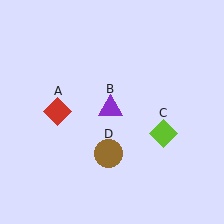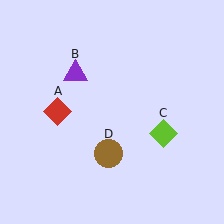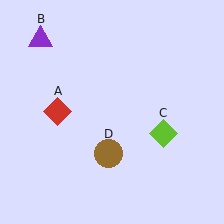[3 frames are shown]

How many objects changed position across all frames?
1 object changed position: purple triangle (object B).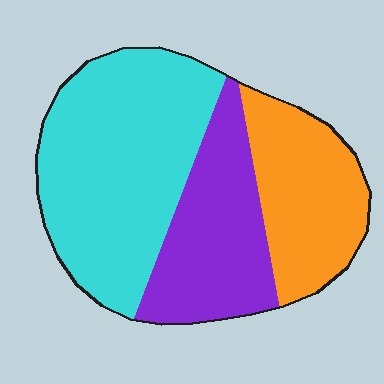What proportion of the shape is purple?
Purple covers 27% of the shape.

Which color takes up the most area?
Cyan, at roughly 45%.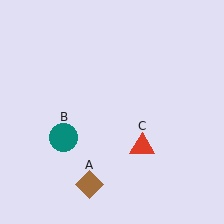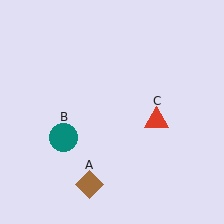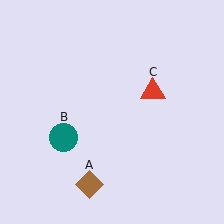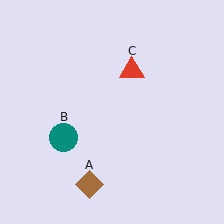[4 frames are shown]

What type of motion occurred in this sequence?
The red triangle (object C) rotated counterclockwise around the center of the scene.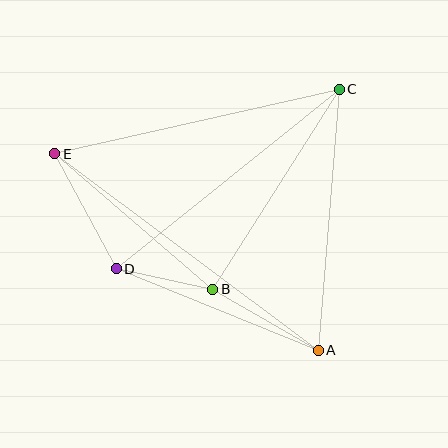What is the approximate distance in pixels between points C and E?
The distance between C and E is approximately 292 pixels.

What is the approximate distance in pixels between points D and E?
The distance between D and E is approximately 130 pixels.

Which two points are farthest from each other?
Points A and E are farthest from each other.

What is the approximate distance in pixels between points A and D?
The distance between A and D is approximately 218 pixels.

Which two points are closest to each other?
Points B and D are closest to each other.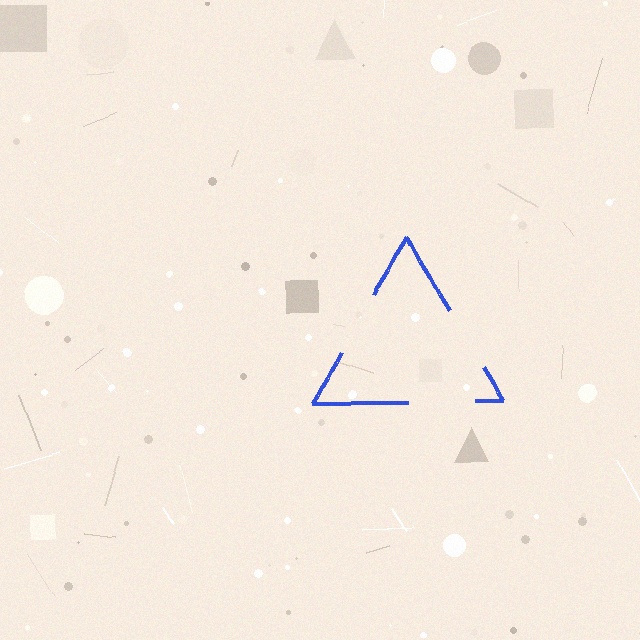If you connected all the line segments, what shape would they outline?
They would outline a triangle.